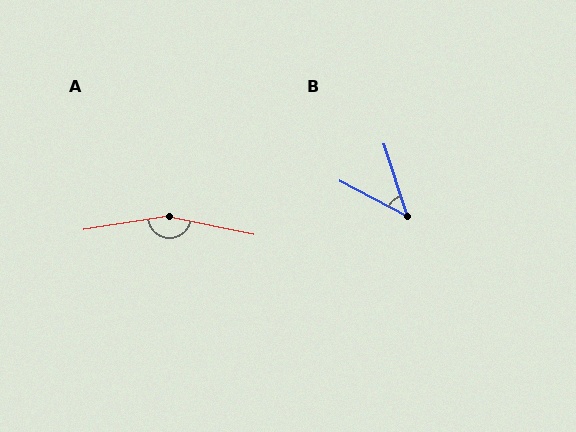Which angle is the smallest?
B, at approximately 44 degrees.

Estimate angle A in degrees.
Approximately 159 degrees.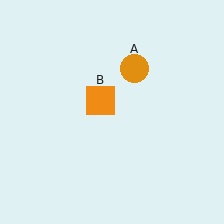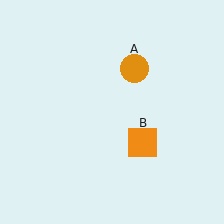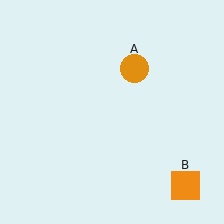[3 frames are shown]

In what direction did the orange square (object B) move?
The orange square (object B) moved down and to the right.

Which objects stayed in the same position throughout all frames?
Orange circle (object A) remained stationary.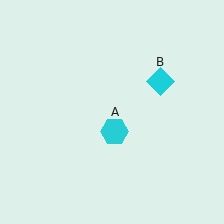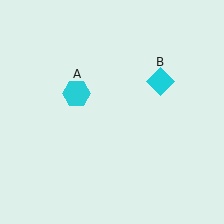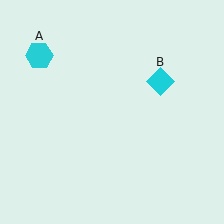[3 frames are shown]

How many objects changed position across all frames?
1 object changed position: cyan hexagon (object A).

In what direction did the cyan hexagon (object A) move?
The cyan hexagon (object A) moved up and to the left.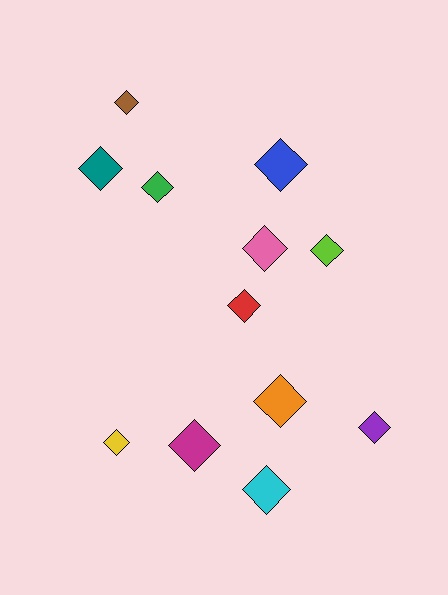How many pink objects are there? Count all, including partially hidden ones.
There is 1 pink object.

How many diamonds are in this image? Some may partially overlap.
There are 12 diamonds.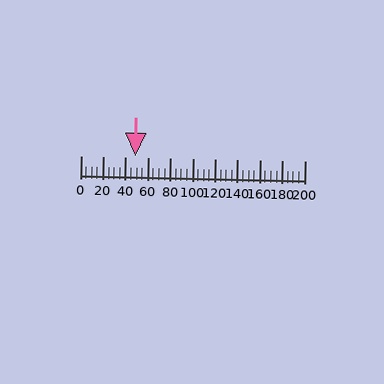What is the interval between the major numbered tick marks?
The major tick marks are spaced 20 units apart.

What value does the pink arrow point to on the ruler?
The pink arrow points to approximately 49.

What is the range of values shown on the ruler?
The ruler shows values from 0 to 200.